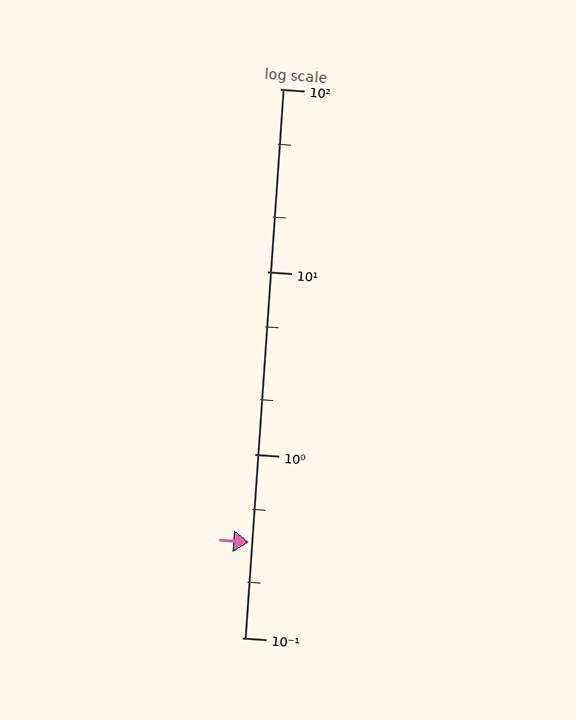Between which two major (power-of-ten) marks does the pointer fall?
The pointer is between 0.1 and 1.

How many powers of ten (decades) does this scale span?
The scale spans 3 decades, from 0.1 to 100.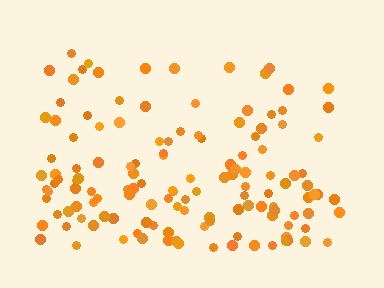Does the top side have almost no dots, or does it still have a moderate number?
Still a moderate number, just noticeably fewer than the bottom.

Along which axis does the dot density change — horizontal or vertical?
Vertical.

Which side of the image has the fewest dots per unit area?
The top.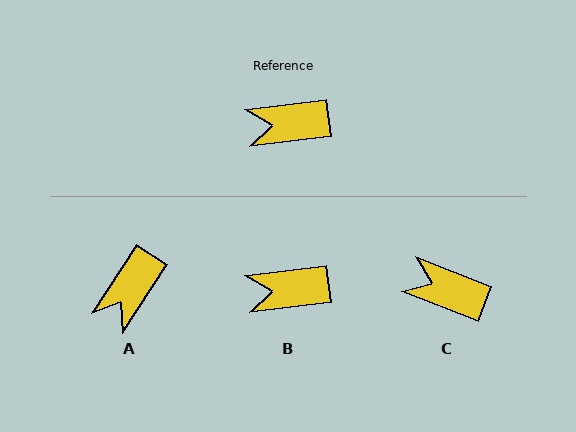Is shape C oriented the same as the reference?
No, it is off by about 29 degrees.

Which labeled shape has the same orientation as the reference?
B.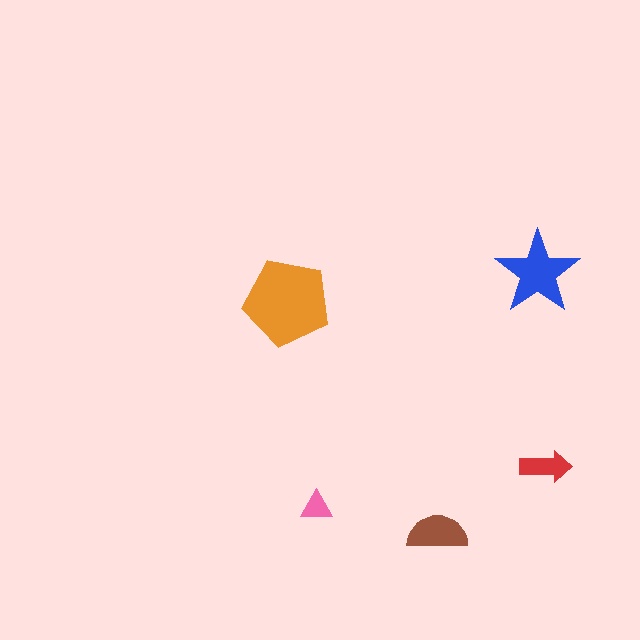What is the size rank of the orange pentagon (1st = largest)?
1st.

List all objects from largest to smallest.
The orange pentagon, the blue star, the brown semicircle, the red arrow, the pink triangle.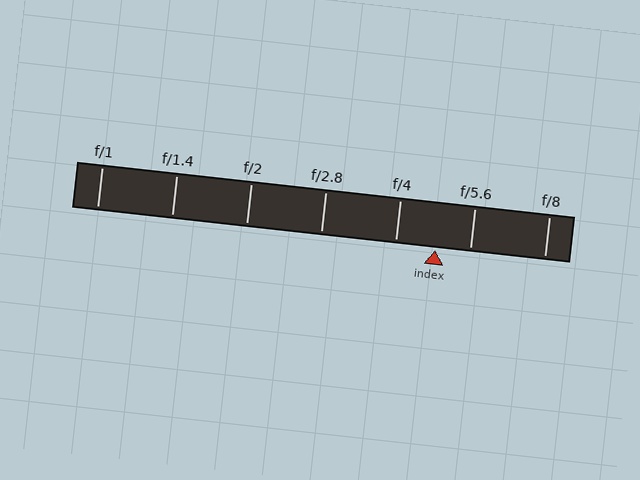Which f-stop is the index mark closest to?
The index mark is closest to f/5.6.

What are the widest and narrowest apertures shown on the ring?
The widest aperture shown is f/1 and the narrowest is f/8.